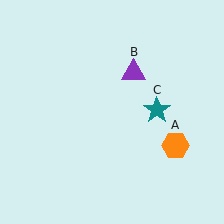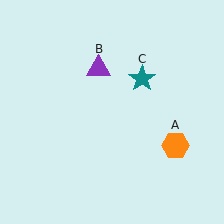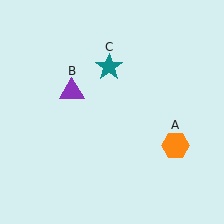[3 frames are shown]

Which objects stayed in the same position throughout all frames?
Orange hexagon (object A) remained stationary.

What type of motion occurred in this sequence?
The purple triangle (object B), teal star (object C) rotated counterclockwise around the center of the scene.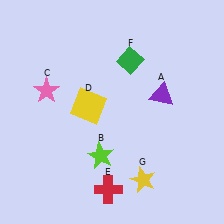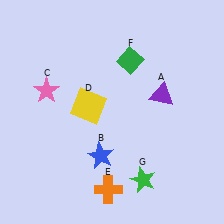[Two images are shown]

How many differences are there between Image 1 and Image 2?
There are 3 differences between the two images.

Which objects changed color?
B changed from lime to blue. E changed from red to orange. G changed from yellow to green.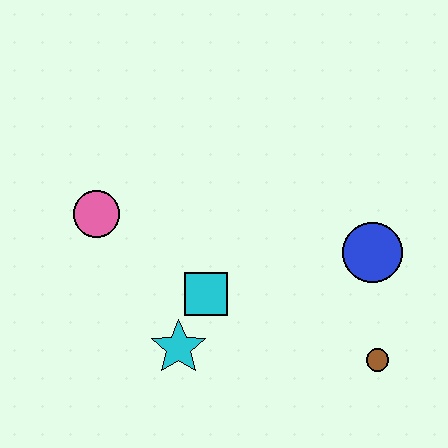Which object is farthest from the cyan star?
The blue circle is farthest from the cyan star.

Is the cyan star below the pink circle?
Yes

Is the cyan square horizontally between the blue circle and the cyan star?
Yes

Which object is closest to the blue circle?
The brown circle is closest to the blue circle.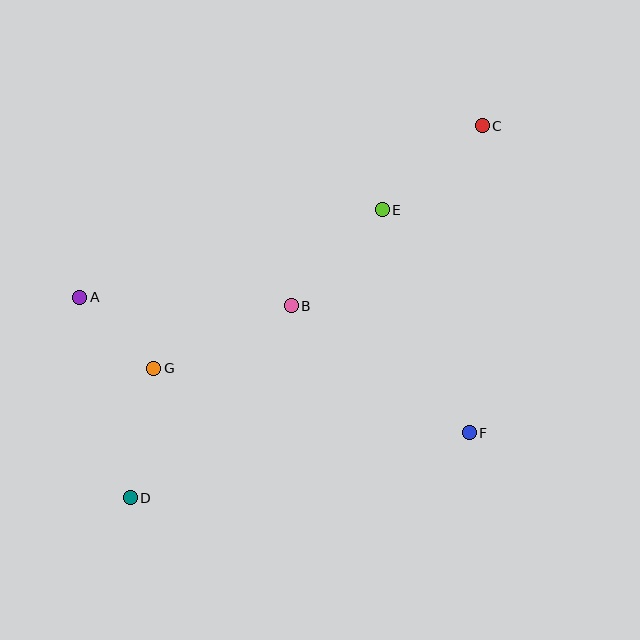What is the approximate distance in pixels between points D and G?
The distance between D and G is approximately 131 pixels.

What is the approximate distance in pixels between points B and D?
The distance between B and D is approximately 251 pixels.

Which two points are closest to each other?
Points A and G are closest to each other.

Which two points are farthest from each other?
Points C and D are farthest from each other.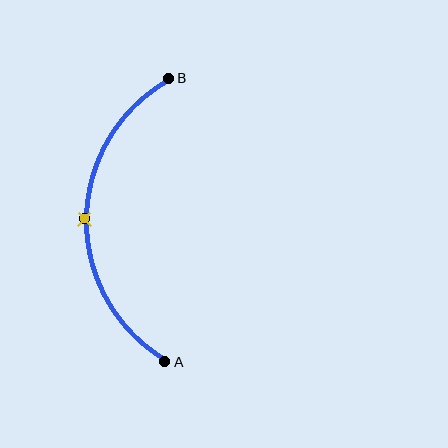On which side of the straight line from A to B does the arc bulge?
The arc bulges to the left of the straight line connecting A and B.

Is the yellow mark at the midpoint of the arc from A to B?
Yes. The yellow mark lies on the arc at equal arc-length from both A and B — it is the arc midpoint.